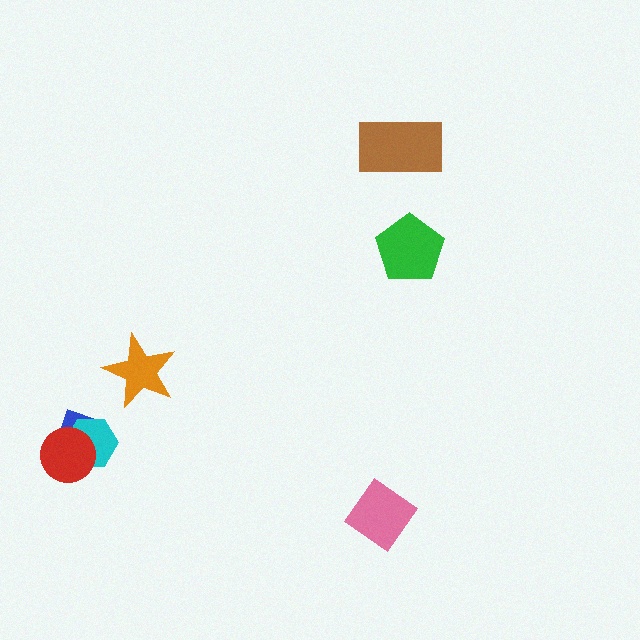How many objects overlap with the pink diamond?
0 objects overlap with the pink diamond.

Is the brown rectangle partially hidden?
No, no other shape covers it.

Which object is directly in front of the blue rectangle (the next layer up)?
The cyan hexagon is directly in front of the blue rectangle.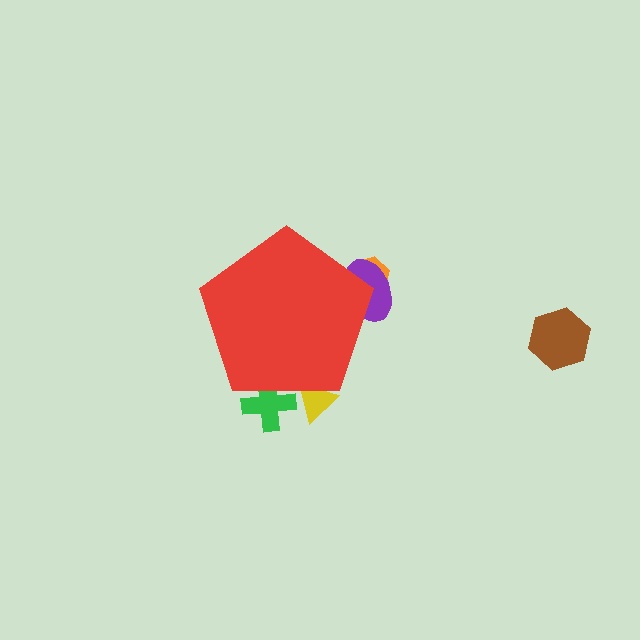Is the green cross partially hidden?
Yes, the green cross is partially hidden behind the red pentagon.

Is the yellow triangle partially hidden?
Yes, the yellow triangle is partially hidden behind the red pentagon.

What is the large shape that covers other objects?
A red pentagon.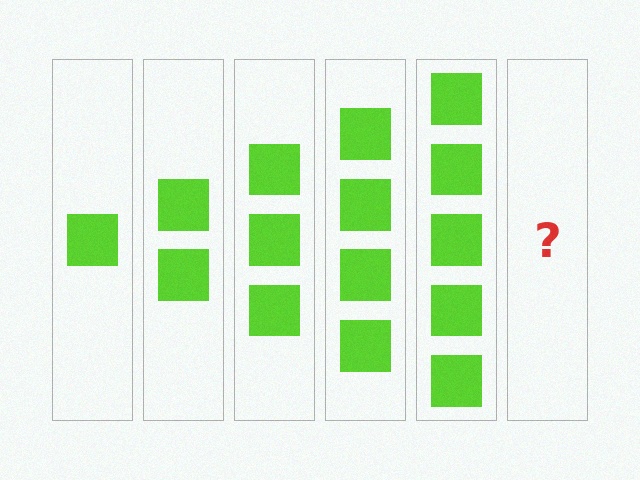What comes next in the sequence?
The next element should be 6 squares.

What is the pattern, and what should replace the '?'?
The pattern is that each step adds one more square. The '?' should be 6 squares.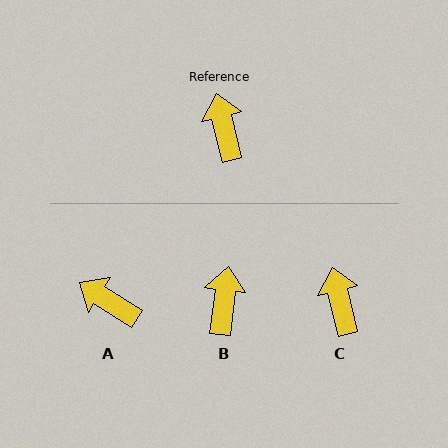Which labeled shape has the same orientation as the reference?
C.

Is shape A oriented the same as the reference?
No, it is off by about 44 degrees.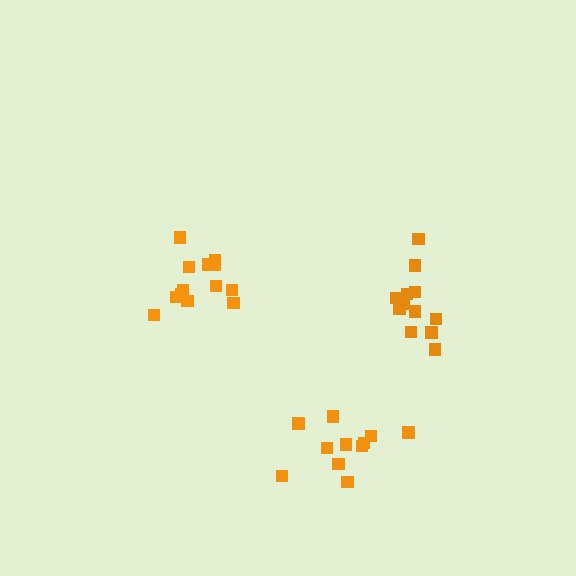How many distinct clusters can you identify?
There are 3 distinct clusters.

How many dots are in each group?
Group 1: 13 dots, Group 2: 13 dots, Group 3: 11 dots (37 total).